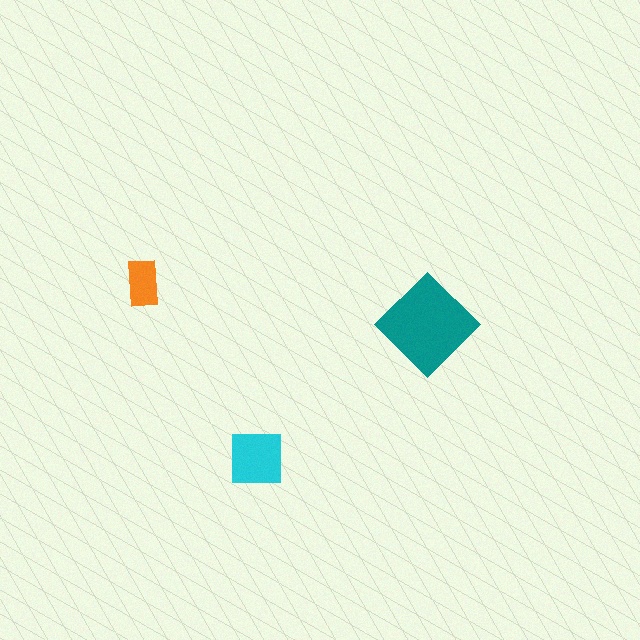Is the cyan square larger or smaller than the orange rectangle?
Larger.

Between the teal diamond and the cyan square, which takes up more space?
The teal diamond.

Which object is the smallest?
The orange rectangle.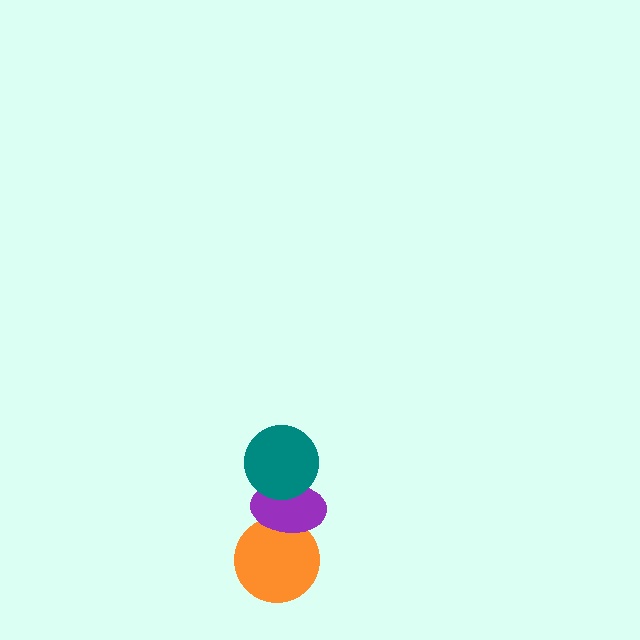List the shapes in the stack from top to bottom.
From top to bottom: the teal circle, the purple ellipse, the orange circle.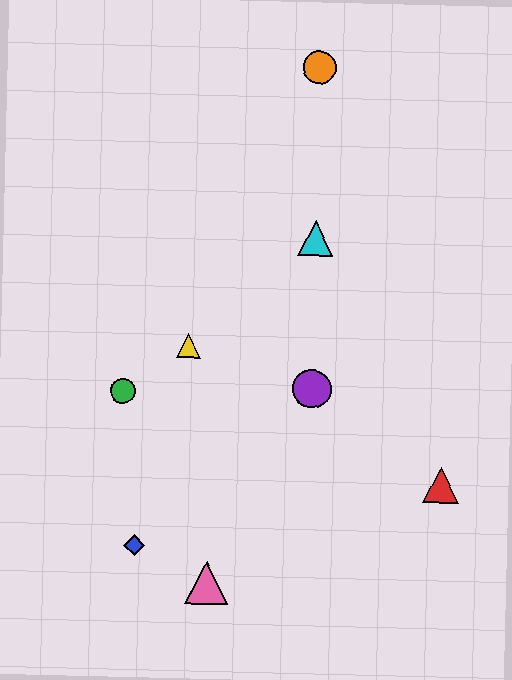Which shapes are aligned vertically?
The purple circle, the orange circle, the cyan triangle are aligned vertically.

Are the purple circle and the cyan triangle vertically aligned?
Yes, both are at x≈312.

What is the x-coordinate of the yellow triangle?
The yellow triangle is at x≈188.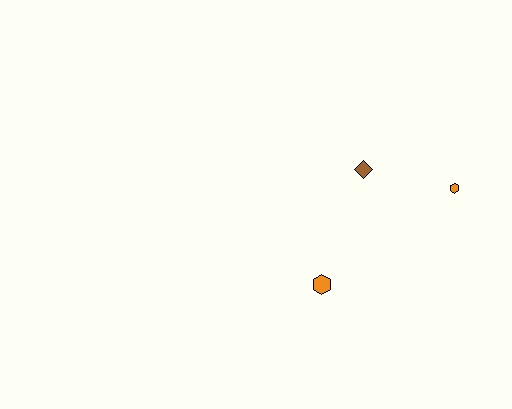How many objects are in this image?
There are 3 objects.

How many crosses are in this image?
There are no crosses.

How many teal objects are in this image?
There are no teal objects.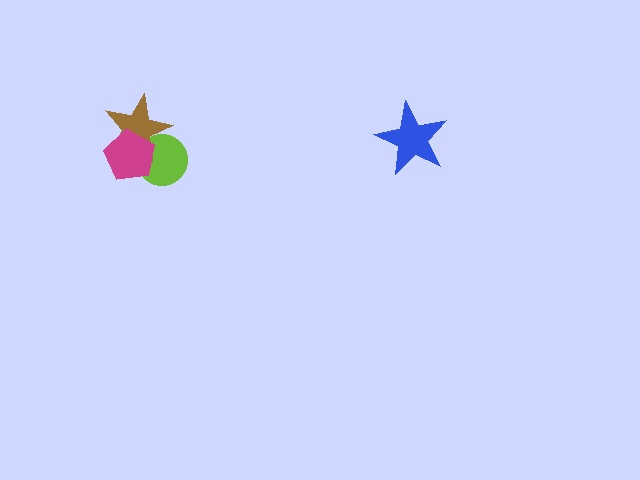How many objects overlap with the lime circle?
2 objects overlap with the lime circle.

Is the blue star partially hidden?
No, no other shape covers it.